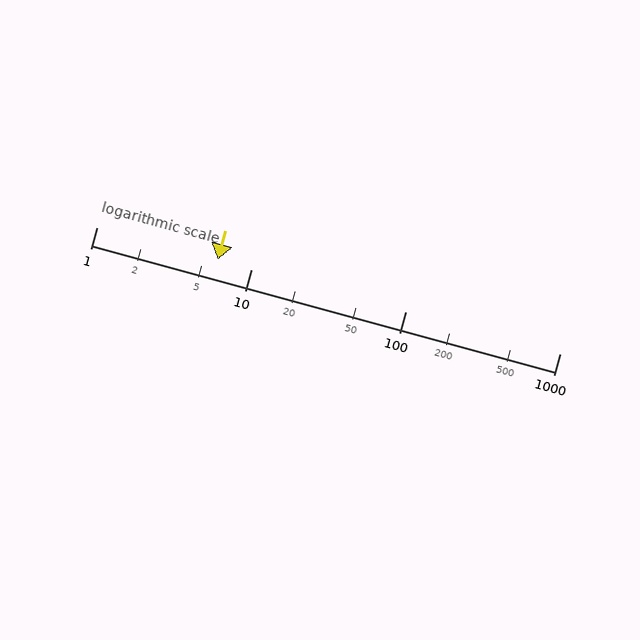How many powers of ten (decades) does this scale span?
The scale spans 3 decades, from 1 to 1000.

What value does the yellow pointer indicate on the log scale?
The pointer indicates approximately 6.1.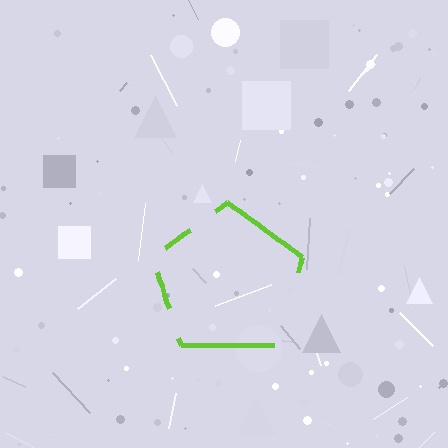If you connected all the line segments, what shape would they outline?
They would outline a pentagon.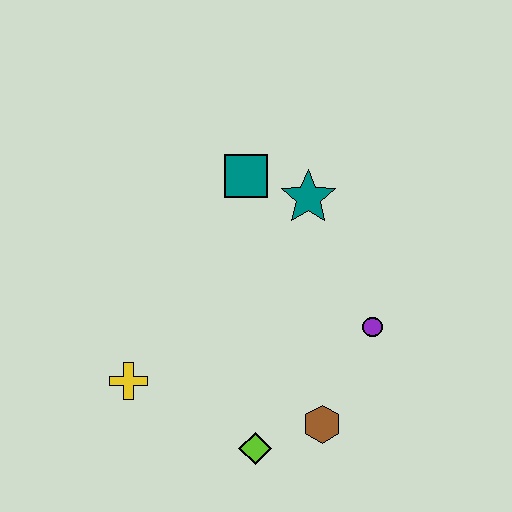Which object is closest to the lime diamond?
The brown hexagon is closest to the lime diamond.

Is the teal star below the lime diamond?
No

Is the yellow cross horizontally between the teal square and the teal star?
No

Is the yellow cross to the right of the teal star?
No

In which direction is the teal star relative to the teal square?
The teal star is to the right of the teal square.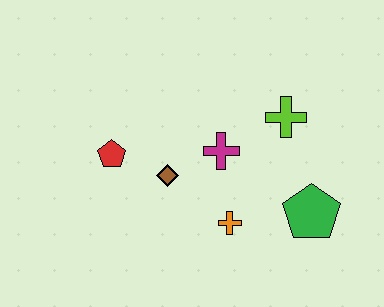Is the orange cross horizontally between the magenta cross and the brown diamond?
No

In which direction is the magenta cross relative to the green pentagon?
The magenta cross is to the left of the green pentagon.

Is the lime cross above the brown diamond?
Yes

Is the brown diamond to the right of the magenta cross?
No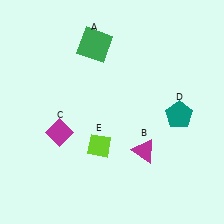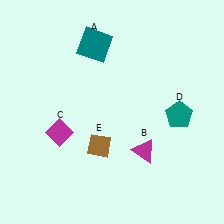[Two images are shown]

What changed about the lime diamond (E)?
In Image 1, E is lime. In Image 2, it changed to brown.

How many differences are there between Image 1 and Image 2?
There are 2 differences between the two images.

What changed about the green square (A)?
In Image 1, A is green. In Image 2, it changed to teal.